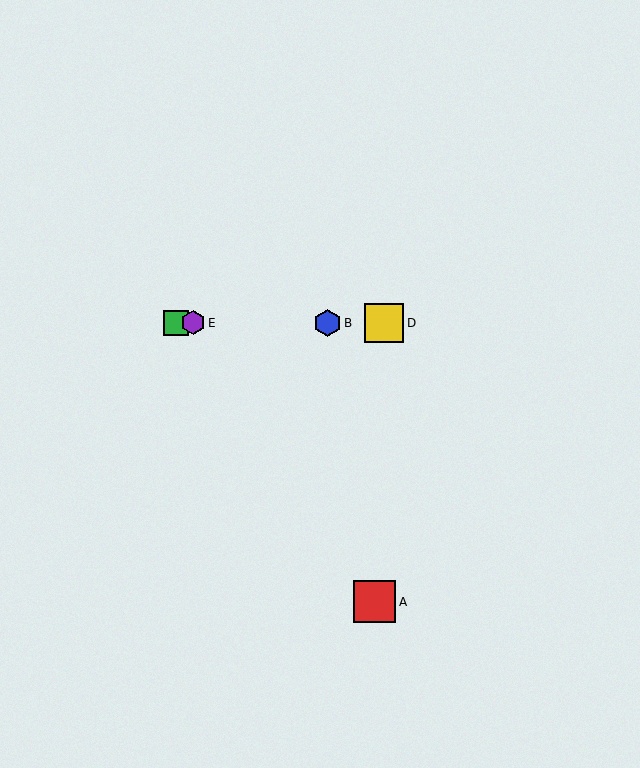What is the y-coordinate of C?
Object C is at y≈323.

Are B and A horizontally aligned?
No, B is at y≈323 and A is at y≈602.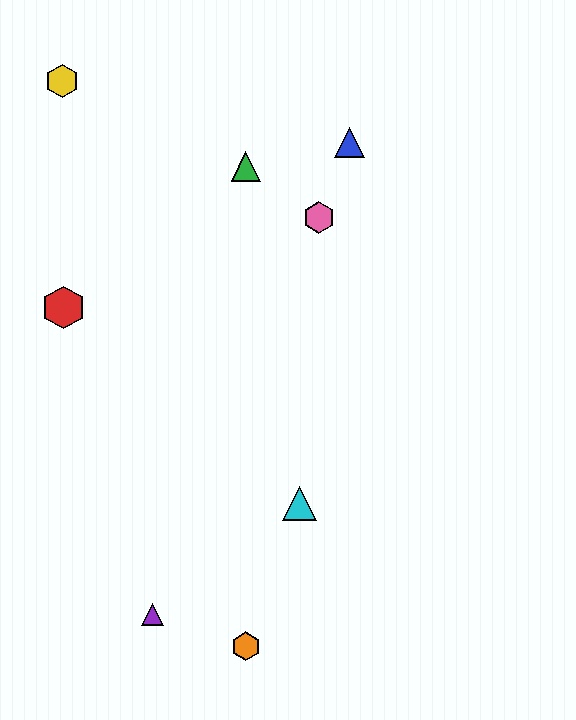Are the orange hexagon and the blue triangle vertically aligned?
No, the orange hexagon is at x≈246 and the blue triangle is at x≈349.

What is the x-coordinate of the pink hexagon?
The pink hexagon is at x≈319.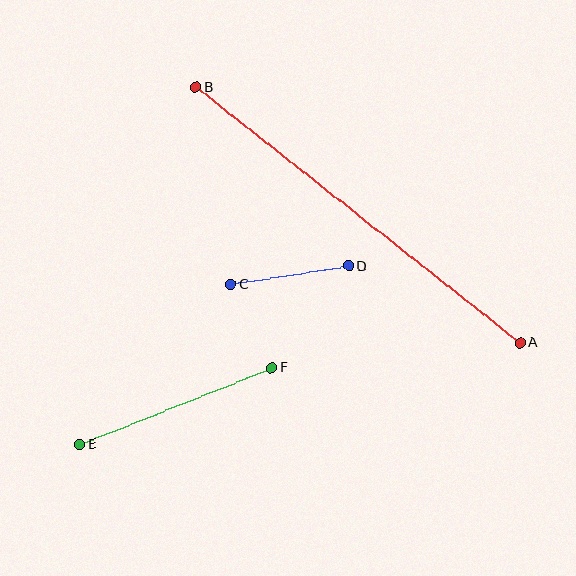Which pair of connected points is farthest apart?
Points A and B are farthest apart.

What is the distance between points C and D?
The distance is approximately 119 pixels.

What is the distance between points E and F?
The distance is approximately 207 pixels.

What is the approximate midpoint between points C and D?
The midpoint is at approximately (290, 275) pixels.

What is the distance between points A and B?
The distance is approximately 412 pixels.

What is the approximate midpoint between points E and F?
The midpoint is at approximately (176, 406) pixels.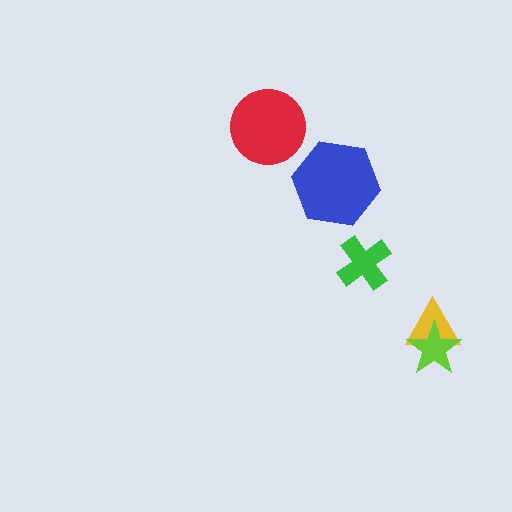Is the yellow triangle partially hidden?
Yes, it is partially covered by another shape.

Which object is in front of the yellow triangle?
The lime star is in front of the yellow triangle.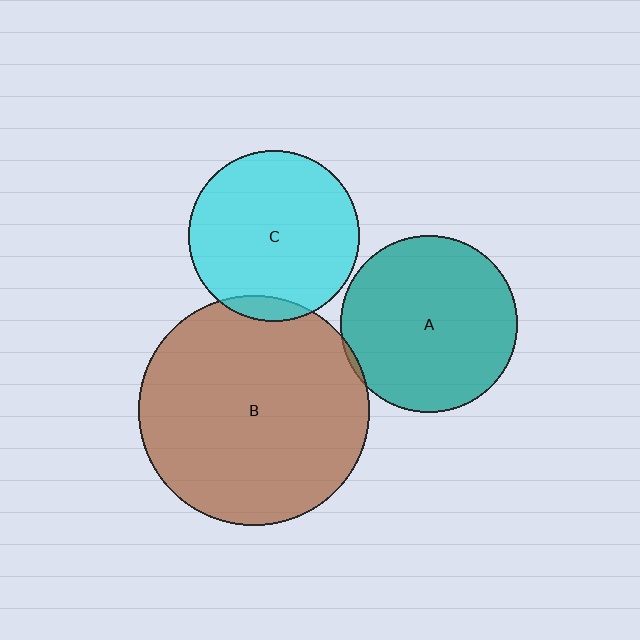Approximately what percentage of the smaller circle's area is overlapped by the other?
Approximately 5%.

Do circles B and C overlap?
Yes.